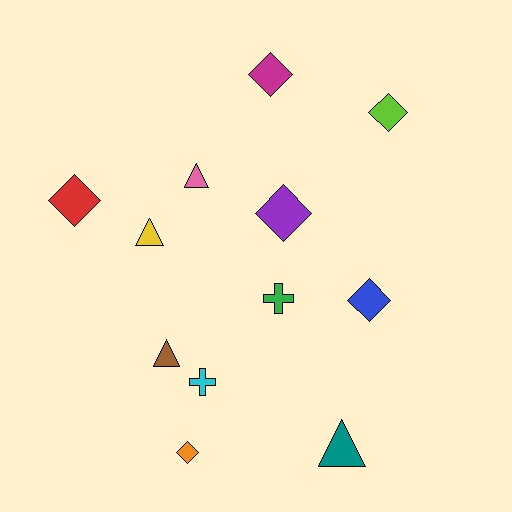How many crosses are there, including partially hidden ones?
There are 2 crosses.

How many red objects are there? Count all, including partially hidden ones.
There is 1 red object.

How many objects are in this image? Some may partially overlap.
There are 12 objects.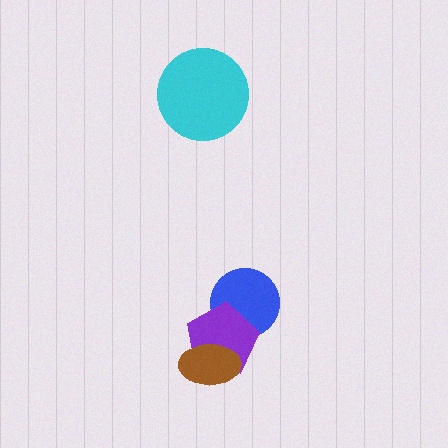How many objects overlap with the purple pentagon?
2 objects overlap with the purple pentagon.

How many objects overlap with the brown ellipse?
1 object overlaps with the brown ellipse.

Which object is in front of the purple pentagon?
The brown ellipse is in front of the purple pentagon.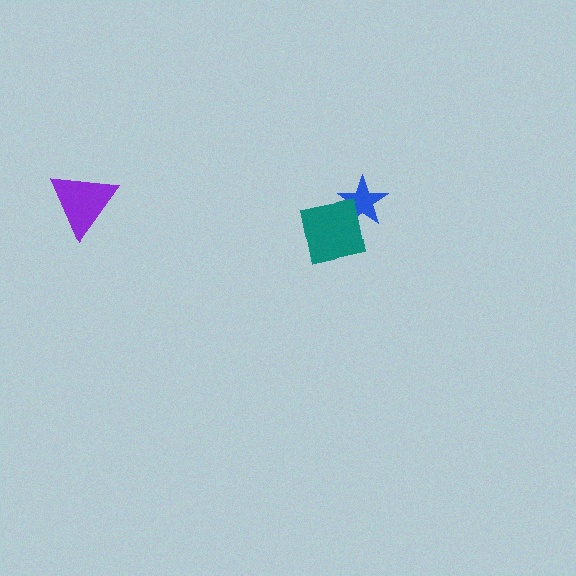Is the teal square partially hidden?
No, no other shape covers it.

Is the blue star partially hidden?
Yes, it is partially covered by another shape.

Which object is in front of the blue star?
The teal square is in front of the blue star.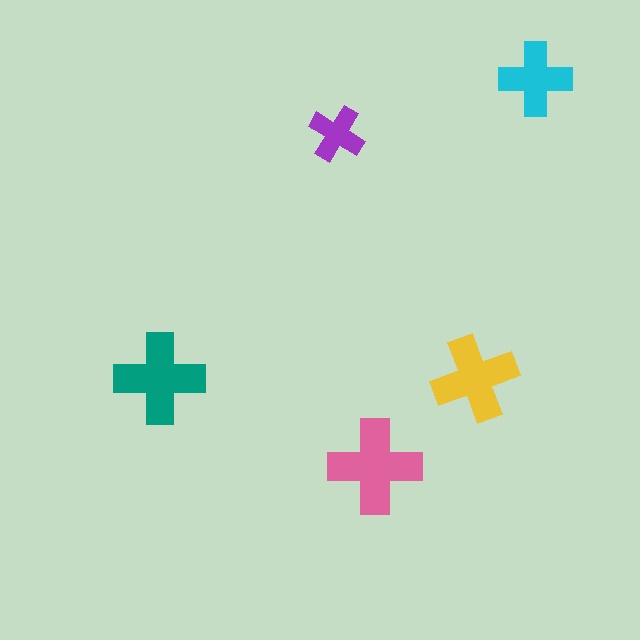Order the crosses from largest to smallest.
the pink one, the teal one, the yellow one, the cyan one, the purple one.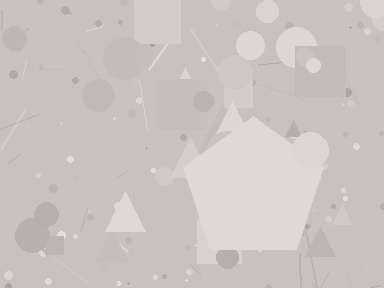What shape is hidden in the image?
A pentagon is hidden in the image.